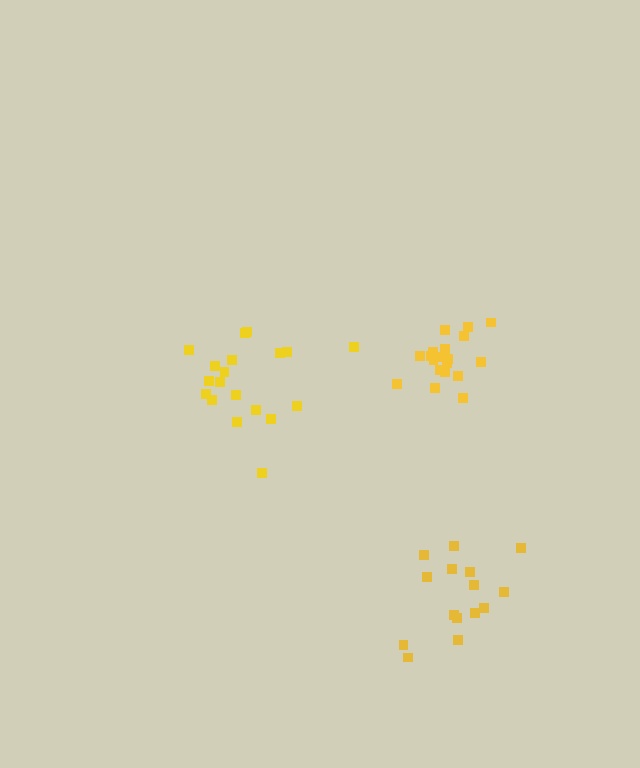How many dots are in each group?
Group 1: 15 dots, Group 2: 19 dots, Group 3: 19 dots (53 total).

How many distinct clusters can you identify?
There are 3 distinct clusters.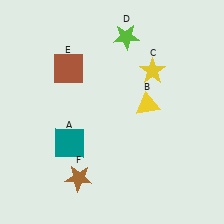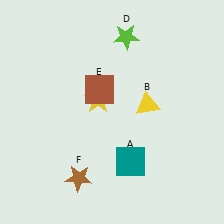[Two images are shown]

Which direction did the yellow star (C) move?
The yellow star (C) moved left.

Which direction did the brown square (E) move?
The brown square (E) moved right.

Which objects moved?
The objects that moved are: the teal square (A), the yellow star (C), the brown square (E).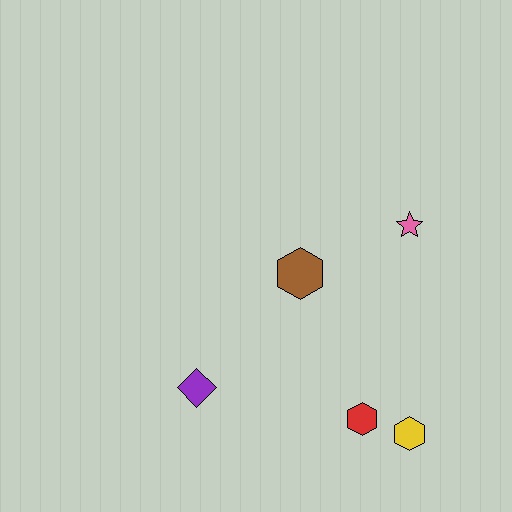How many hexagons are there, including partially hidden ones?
There are 3 hexagons.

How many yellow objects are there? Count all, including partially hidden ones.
There is 1 yellow object.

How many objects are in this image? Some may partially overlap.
There are 5 objects.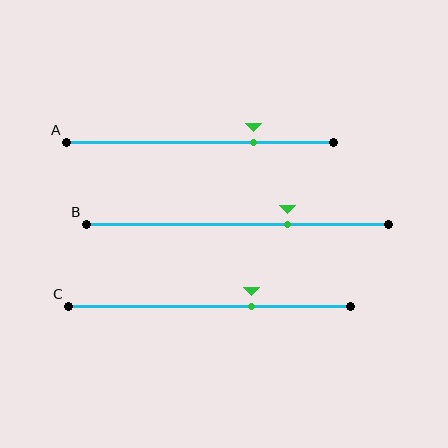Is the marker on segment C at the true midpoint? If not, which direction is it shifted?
No, the marker on segment C is shifted to the right by about 15% of the segment length.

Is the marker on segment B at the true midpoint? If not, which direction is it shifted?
No, the marker on segment B is shifted to the right by about 17% of the segment length.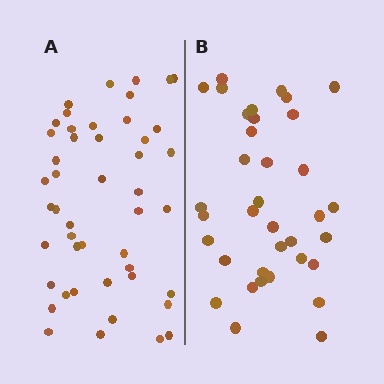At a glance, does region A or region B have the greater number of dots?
Region A (the left region) has more dots.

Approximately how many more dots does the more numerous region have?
Region A has roughly 12 or so more dots than region B.